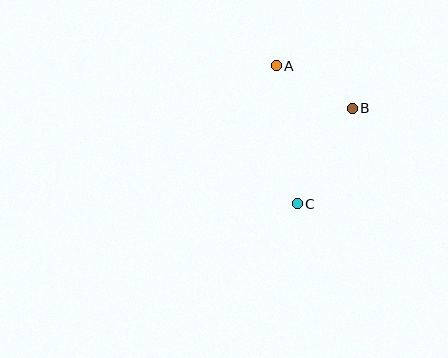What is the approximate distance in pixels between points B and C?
The distance between B and C is approximately 110 pixels.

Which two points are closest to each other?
Points A and B are closest to each other.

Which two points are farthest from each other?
Points A and C are farthest from each other.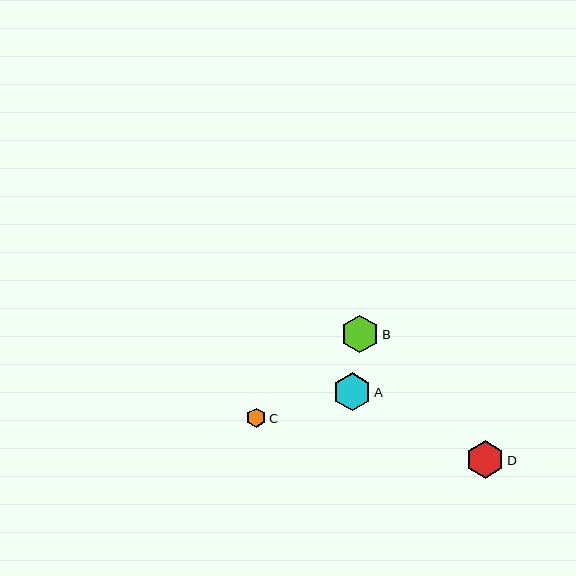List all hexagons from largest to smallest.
From largest to smallest: A, D, B, C.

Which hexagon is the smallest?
Hexagon C is the smallest with a size of approximately 19 pixels.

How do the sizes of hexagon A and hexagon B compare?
Hexagon A and hexagon B are approximately the same size.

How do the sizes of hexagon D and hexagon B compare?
Hexagon D and hexagon B are approximately the same size.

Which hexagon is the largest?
Hexagon A is the largest with a size of approximately 38 pixels.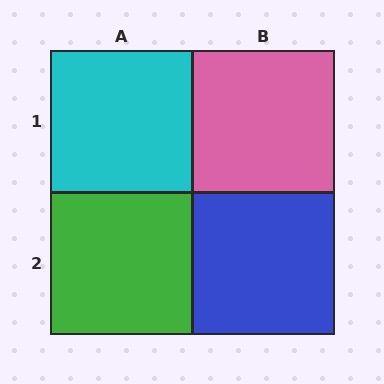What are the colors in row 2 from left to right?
Green, blue.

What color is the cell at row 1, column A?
Cyan.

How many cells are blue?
1 cell is blue.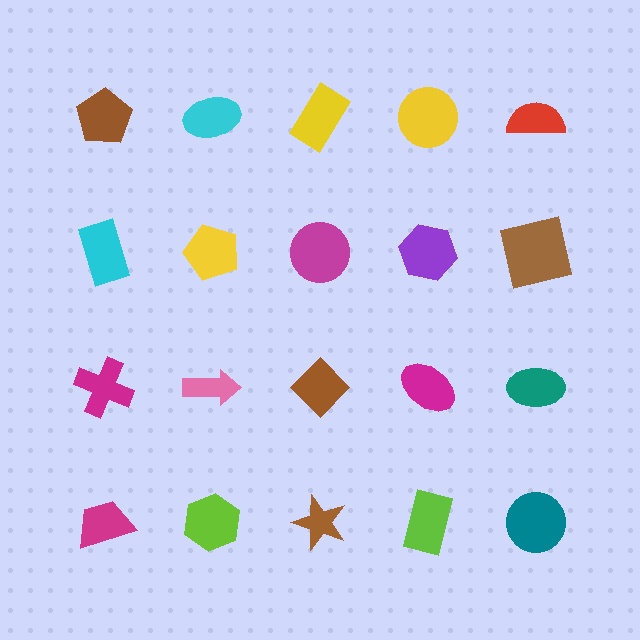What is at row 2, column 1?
A cyan rectangle.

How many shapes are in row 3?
5 shapes.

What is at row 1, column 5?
A red semicircle.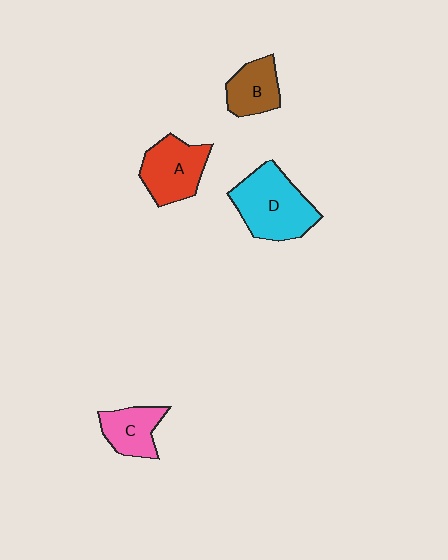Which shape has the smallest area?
Shape B (brown).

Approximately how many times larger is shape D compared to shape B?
Approximately 1.8 times.